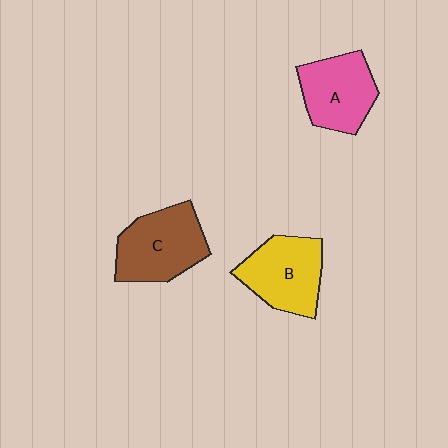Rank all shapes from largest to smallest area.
From largest to smallest: C (brown), B (yellow), A (pink).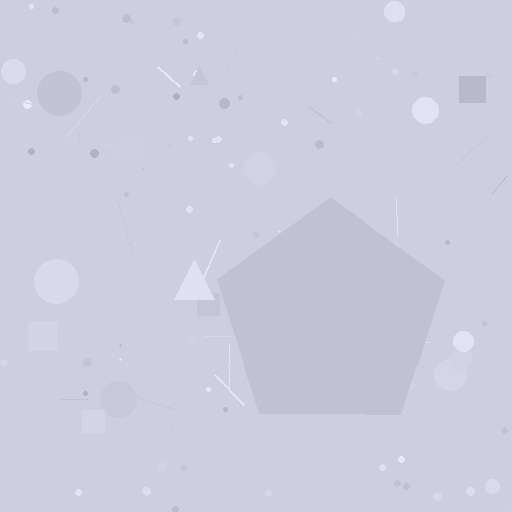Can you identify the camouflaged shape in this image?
The camouflaged shape is a pentagon.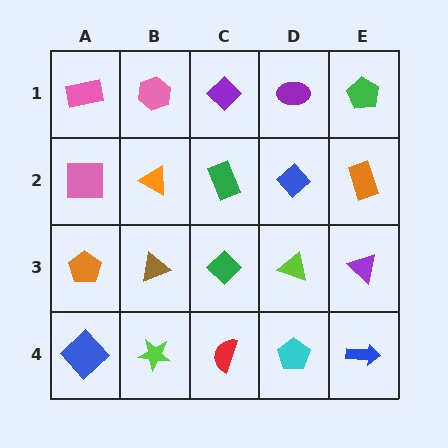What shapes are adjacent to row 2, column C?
A purple diamond (row 1, column C), a green diamond (row 3, column C), an orange triangle (row 2, column B), a blue diamond (row 2, column D).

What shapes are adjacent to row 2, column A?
A pink rectangle (row 1, column A), an orange pentagon (row 3, column A), an orange triangle (row 2, column B).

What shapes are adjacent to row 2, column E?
A green pentagon (row 1, column E), a purple triangle (row 3, column E), a blue diamond (row 2, column D).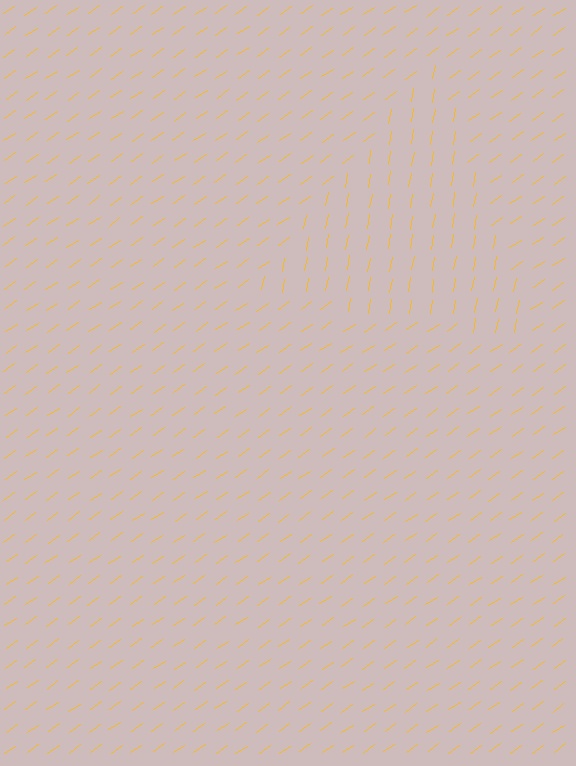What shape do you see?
I see a triangle.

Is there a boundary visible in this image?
Yes, there is a texture boundary formed by a change in line orientation.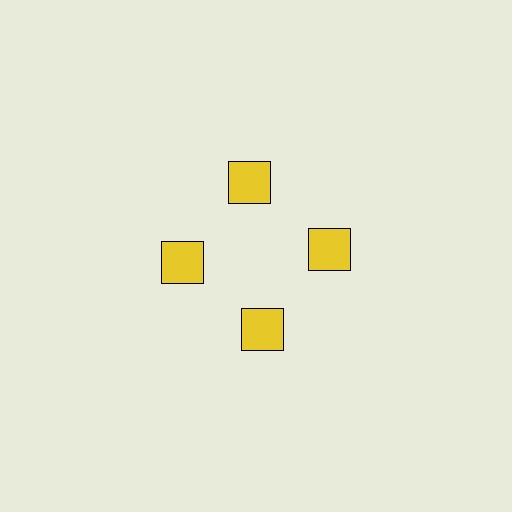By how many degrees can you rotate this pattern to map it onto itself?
The pattern maps onto itself every 90 degrees of rotation.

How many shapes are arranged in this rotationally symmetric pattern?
There are 4 shapes, arranged in 4 groups of 1.